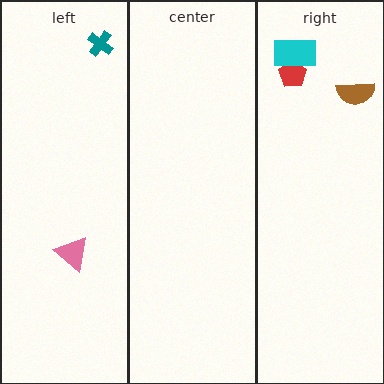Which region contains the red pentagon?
The right region.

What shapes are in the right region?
The brown semicircle, the red pentagon, the cyan rectangle.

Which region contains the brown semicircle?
The right region.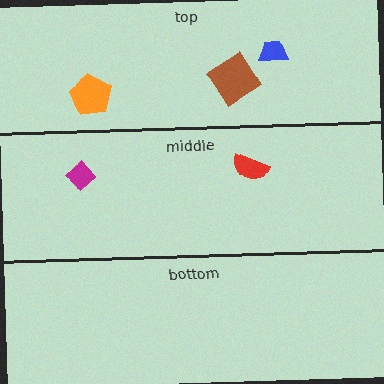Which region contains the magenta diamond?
The middle region.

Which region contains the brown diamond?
The top region.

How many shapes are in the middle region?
2.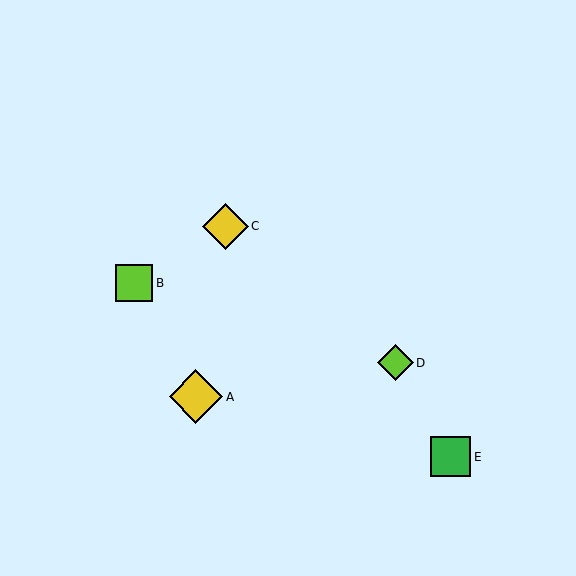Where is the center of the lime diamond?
The center of the lime diamond is at (395, 363).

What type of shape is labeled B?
Shape B is a lime square.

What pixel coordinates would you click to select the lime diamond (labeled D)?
Click at (395, 363) to select the lime diamond D.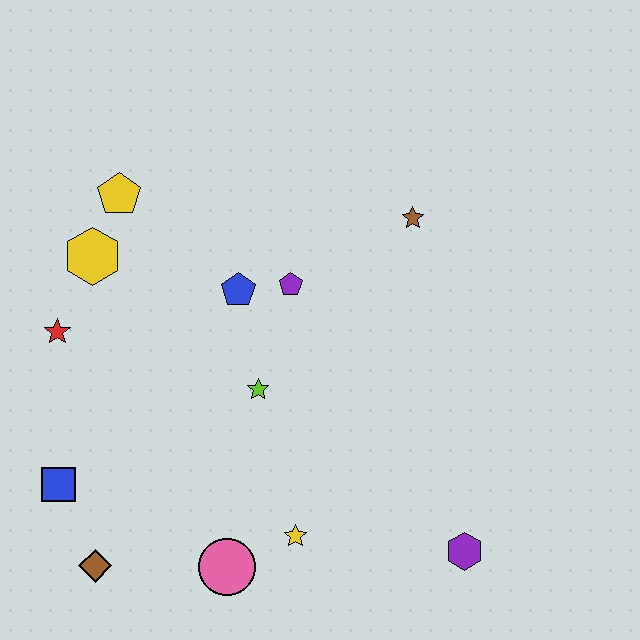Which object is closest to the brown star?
The purple pentagon is closest to the brown star.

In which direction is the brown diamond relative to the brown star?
The brown diamond is below the brown star.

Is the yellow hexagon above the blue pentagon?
Yes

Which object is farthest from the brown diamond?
The brown star is farthest from the brown diamond.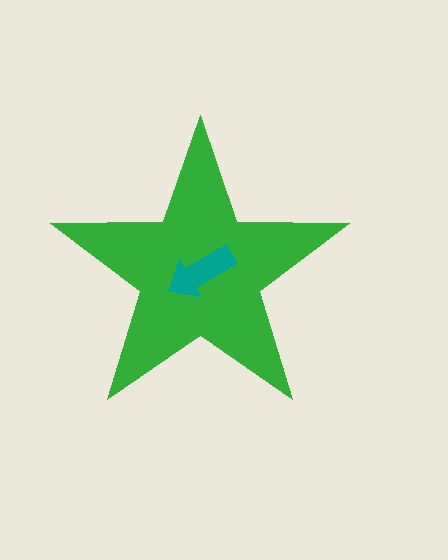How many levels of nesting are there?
2.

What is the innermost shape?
The teal arrow.